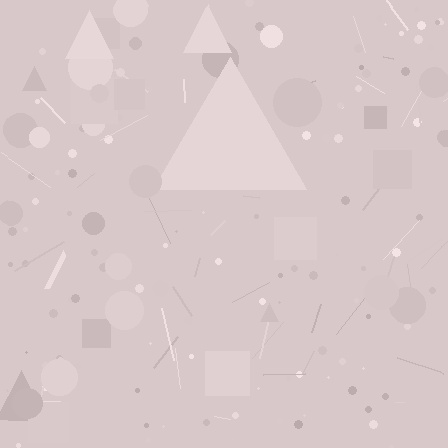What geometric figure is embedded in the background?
A triangle is embedded in the background.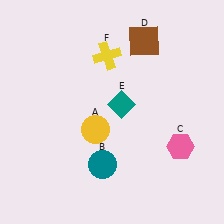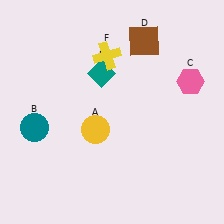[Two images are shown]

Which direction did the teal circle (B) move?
The teal circle (B) moved left.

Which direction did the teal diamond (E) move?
The teal diamond (E) moved up.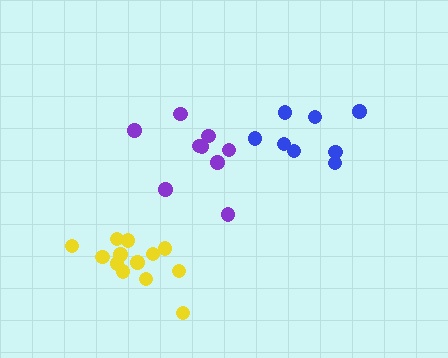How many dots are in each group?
Group 1: 8 dots, Group 2: 13 dots, Group 3: 9 dots (30 total).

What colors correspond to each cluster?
The clusters are colored: blue, yellow, purple.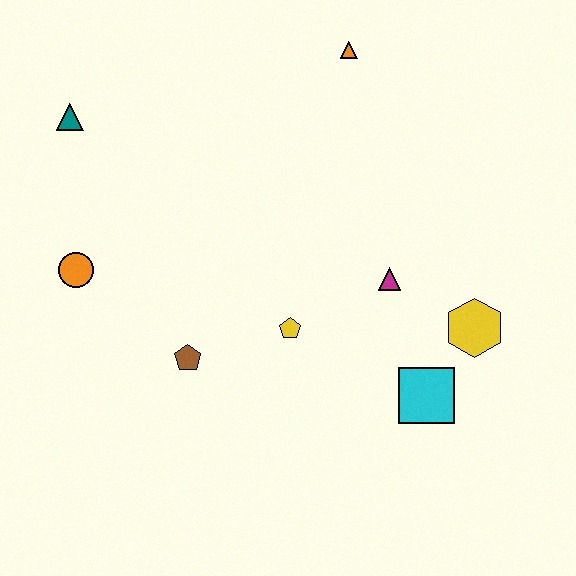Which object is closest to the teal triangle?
The orange circle is closest to the teal triangle.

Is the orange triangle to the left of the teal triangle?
No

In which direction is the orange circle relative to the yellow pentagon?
The orange circle is to the left of the yellow pentagon.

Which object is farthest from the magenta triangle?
The teal triangle is farthest from the magenta triangle.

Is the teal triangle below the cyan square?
No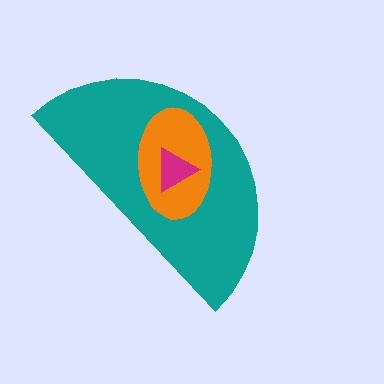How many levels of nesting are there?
3.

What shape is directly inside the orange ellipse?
The magenta triangle.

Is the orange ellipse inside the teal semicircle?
Yes.